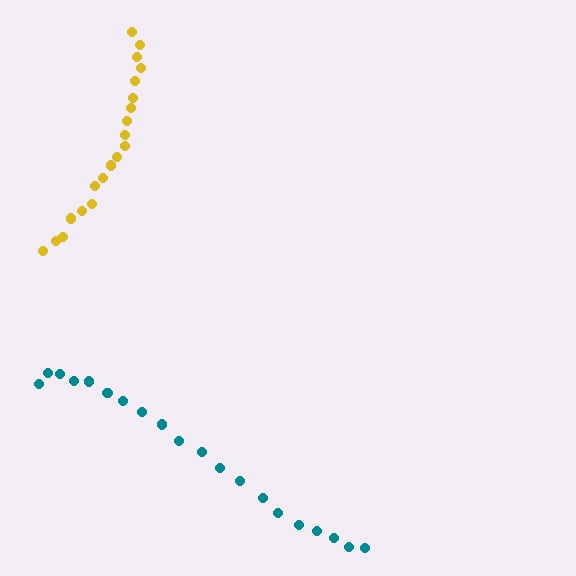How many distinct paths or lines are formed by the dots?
There are 2 distinct paths.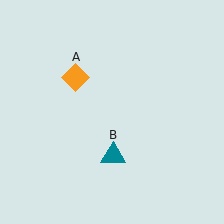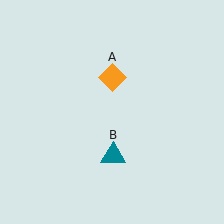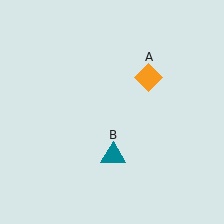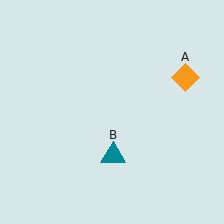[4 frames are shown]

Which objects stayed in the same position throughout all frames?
Teal triangle (object B) remained stationary.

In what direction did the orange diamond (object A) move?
The orange diamond (object A) moved right.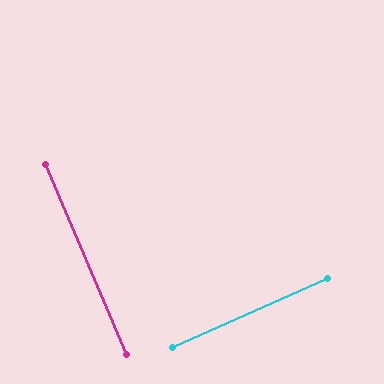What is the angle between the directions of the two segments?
Approximately 89 degrees.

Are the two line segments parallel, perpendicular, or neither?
Perpendicular — they meet at approximately 89°.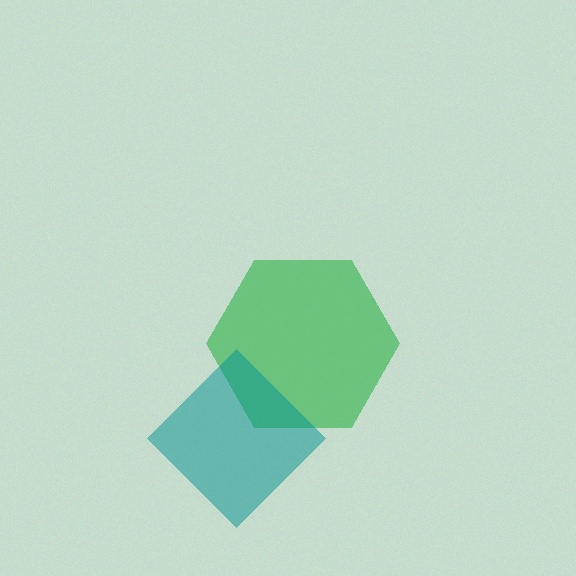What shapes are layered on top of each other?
The layered shapes are: a green hexagon, a teal diamond.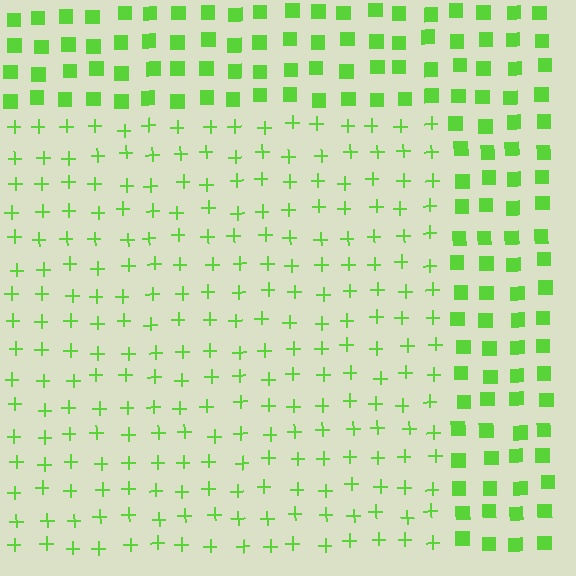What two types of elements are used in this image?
The image uses plus signs inside the rectangle region and squares outside it.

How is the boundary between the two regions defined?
The boundary is defined by a change in element shape: plus signs inside vs. squares outside. All elements share the same color and spacing.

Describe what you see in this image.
The image is filled with small lime elements arranged in a uniform grid. A rectangle-shaped region contains plus signs, while the surrounding area contains squares. The boundary is defined purely by the change in element shape.